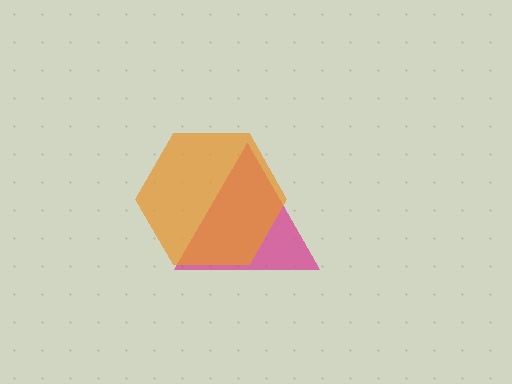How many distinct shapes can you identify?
There are 2 distinct shapes: a magenta triangle, an orange hexagon.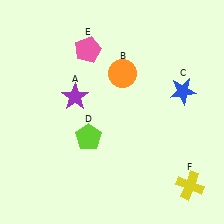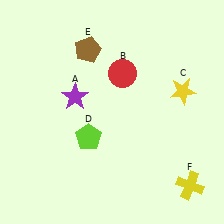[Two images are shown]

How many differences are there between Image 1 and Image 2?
There are 3 differences between the two images.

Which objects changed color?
B changed from orange to red. C changed from blue to yellow. E changed from pink to brown.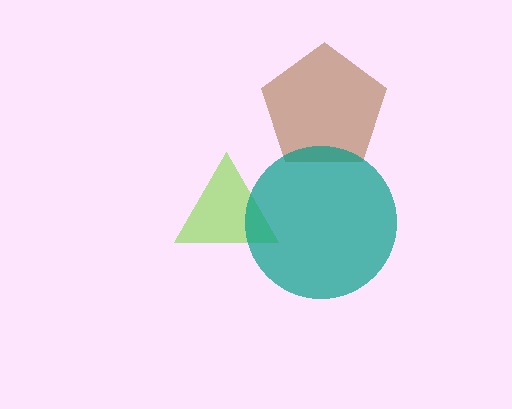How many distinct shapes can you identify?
There are 3 distinct shapes: a brown pentagon, a lime triangle, a teal circle.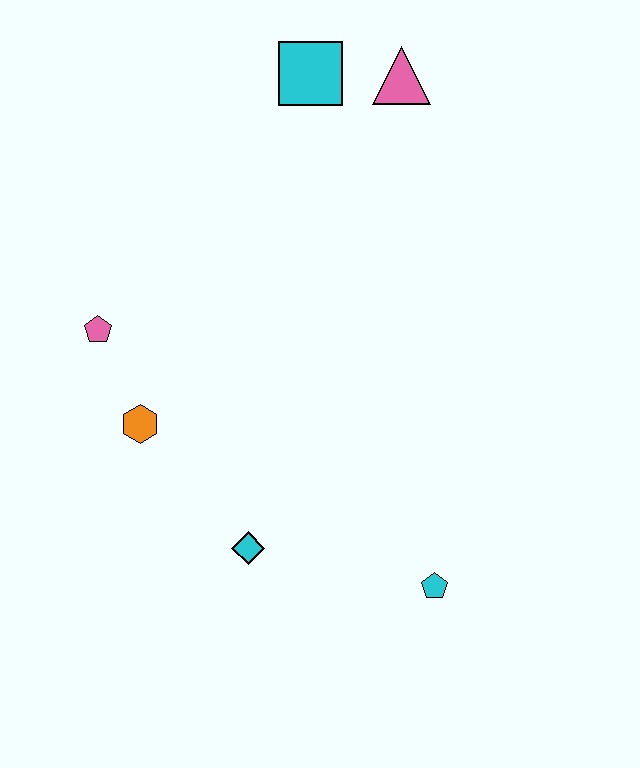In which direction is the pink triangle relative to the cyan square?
The pink triangle is to the right of the cyan square.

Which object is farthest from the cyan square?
The cyan pentagon is farthest from the cyan square.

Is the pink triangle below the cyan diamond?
No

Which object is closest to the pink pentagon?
The orange hexagon is closest to the pink pentagon.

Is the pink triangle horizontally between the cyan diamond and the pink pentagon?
No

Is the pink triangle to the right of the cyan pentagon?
No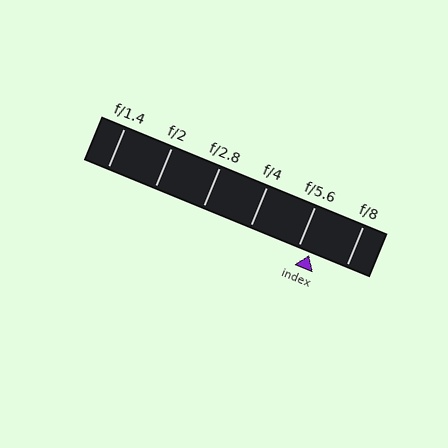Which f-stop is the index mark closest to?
The index mark is closest to f/5.6.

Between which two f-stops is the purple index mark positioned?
The index mark is between f/5.6 and f/8.